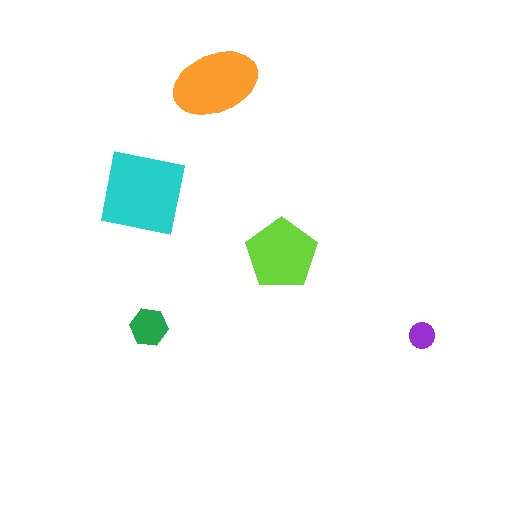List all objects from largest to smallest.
The cyan square, the orange ellipse, the lime pentagon, the green hexagon, the purple circle.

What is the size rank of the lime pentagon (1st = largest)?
3rd.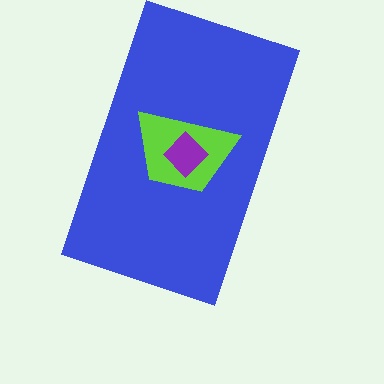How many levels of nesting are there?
3.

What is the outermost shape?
The blue rectangle.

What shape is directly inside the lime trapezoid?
The purple diamond.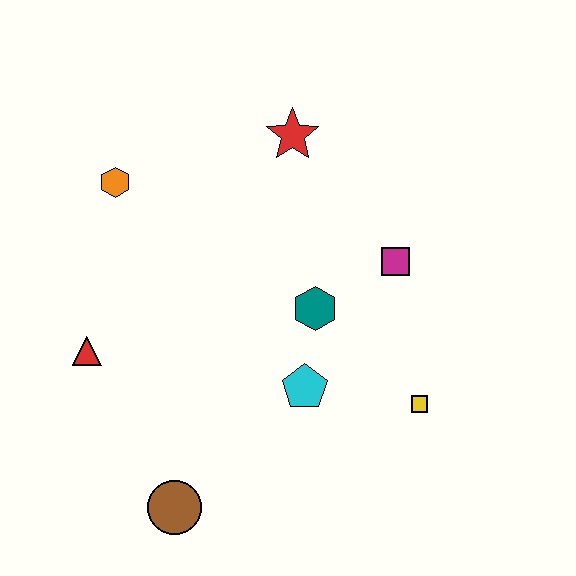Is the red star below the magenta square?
No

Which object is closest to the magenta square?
The teal hexagon is closest to the magenta square.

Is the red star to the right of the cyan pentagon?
No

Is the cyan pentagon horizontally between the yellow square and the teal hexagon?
No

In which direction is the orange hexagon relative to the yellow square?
The orange hexagon is to the left of the yellow square.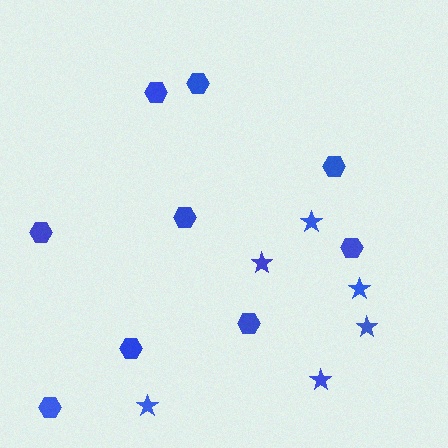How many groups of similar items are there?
There are 2 groups: one group of stars (6) and one group of hexagons (9).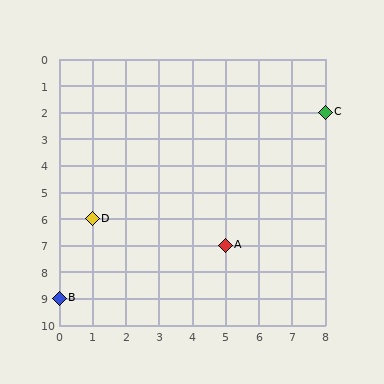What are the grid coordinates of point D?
Point D is at grid coordinates (1, 6).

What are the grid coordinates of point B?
Point B is at grid coordinates (0, 9).